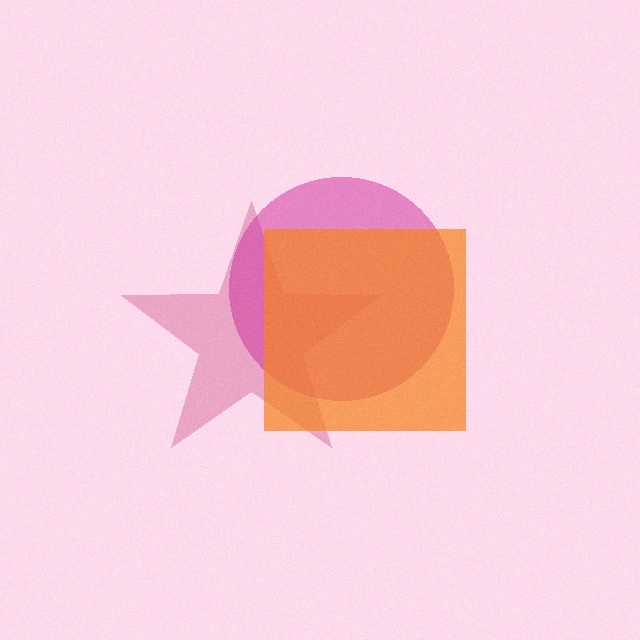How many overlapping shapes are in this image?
There are 3 overlapping shapes in the image.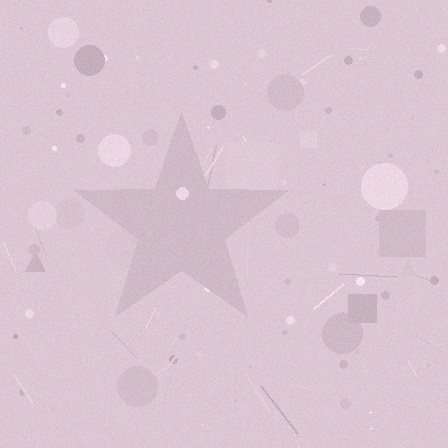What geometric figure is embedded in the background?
A star is embedded in the background.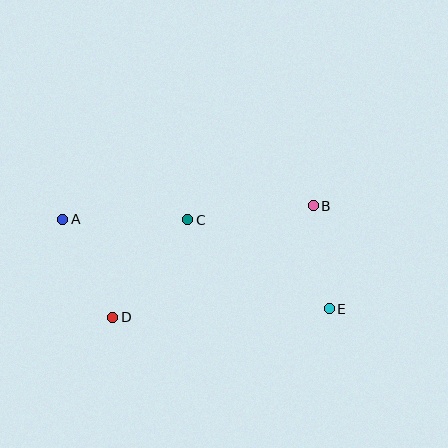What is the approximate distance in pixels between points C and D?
The distance between C and D is approximately 123 pixels.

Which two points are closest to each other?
Points B and E are closest to each other.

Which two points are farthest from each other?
Points A and E are farthest from each other.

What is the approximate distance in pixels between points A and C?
The distance between A and C is approximately 125 pixels.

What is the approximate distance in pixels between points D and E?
The distance between D and E is approximately 217 pixels.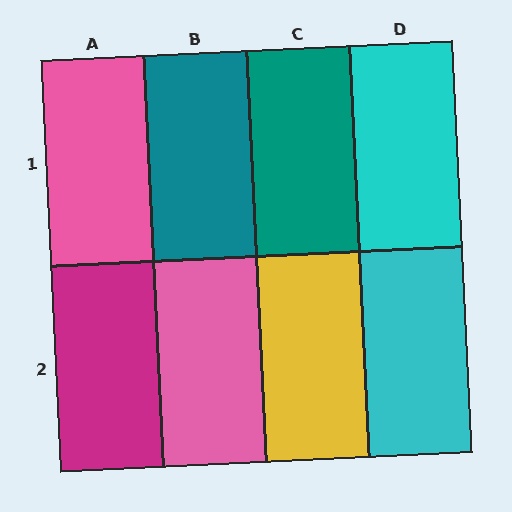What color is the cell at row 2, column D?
Cyan.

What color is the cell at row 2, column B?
Pink.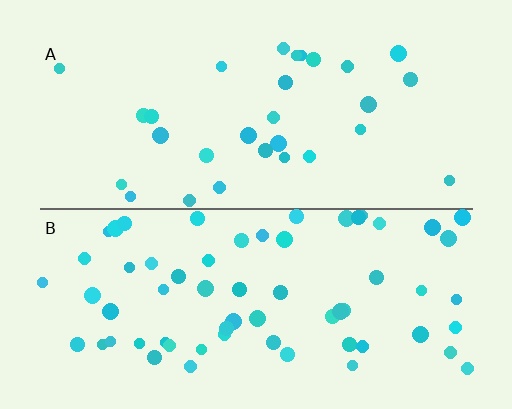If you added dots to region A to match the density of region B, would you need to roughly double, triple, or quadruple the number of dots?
Approximately double.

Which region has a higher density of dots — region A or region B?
B (the bottom).